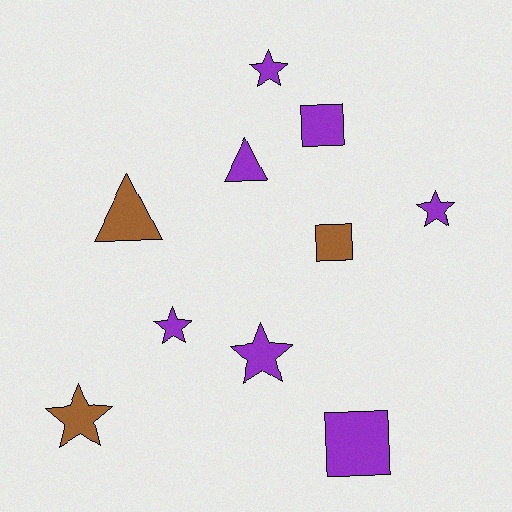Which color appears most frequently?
Purple, with 7 objects.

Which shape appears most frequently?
Star, with 5 objects.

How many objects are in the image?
There are 10 objects.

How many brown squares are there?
There is 1 brown square.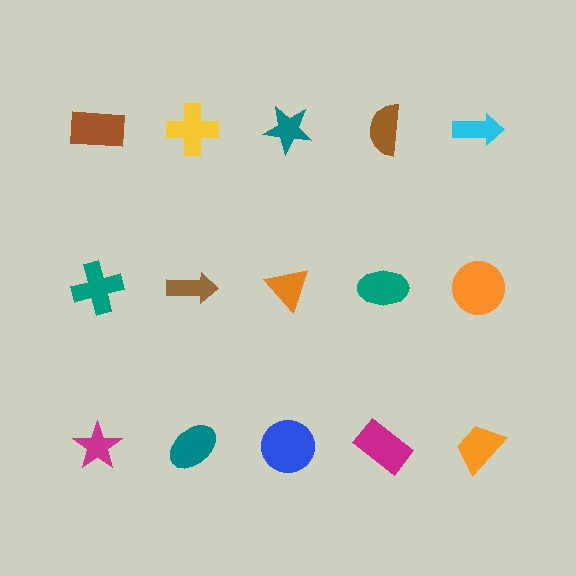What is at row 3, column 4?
A magenta rectangle.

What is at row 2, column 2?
A brown arrow.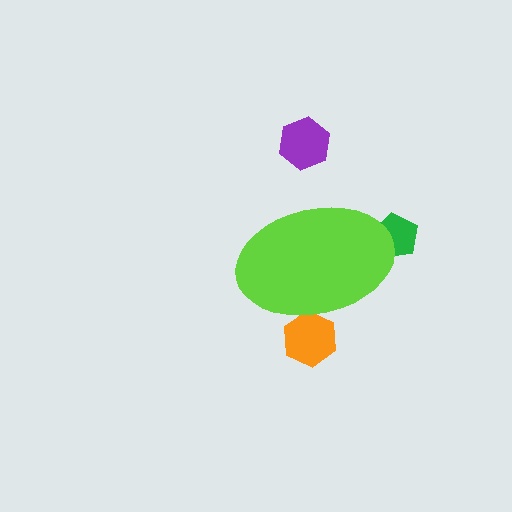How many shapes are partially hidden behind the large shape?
2 shapes are partially hidden.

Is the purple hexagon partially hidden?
No, the purple hexagon is fully visible.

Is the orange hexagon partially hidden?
Yes, the orange hexagon is partially hidden behind the lime ellipse.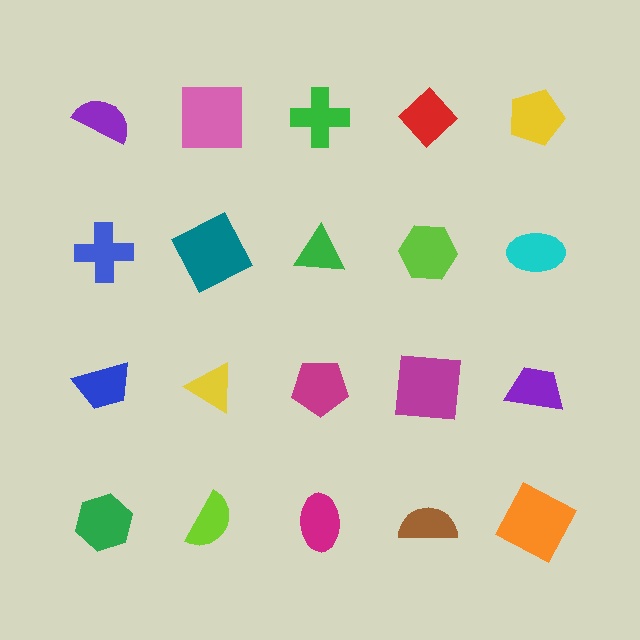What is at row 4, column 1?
A green hexagon.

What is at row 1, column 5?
A yellow pentagon.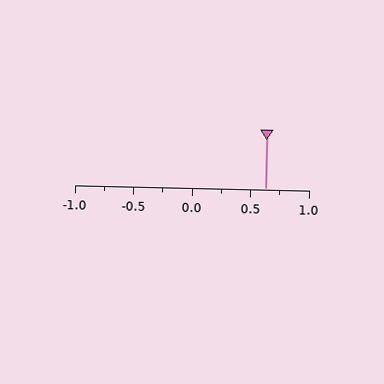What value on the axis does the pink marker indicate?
The marker indicates approximately 0.62.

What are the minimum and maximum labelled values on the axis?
The axis runs from -1.0 to 1.0.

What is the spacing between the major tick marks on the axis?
The major ticks are spaced 0.5 apart.